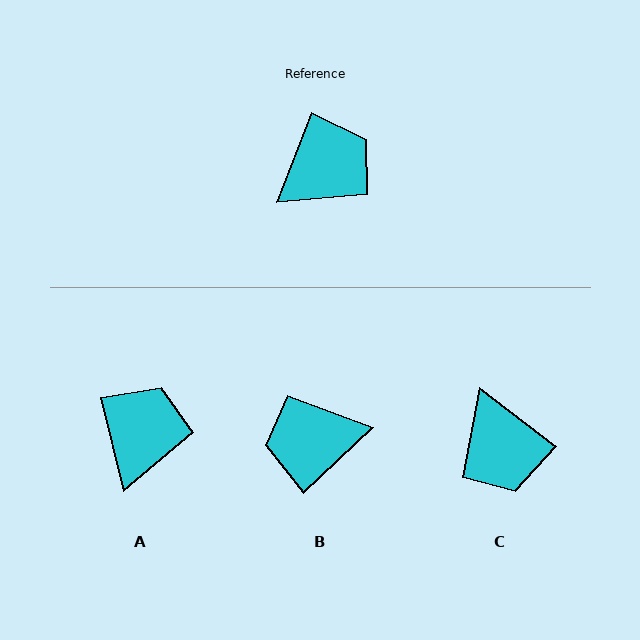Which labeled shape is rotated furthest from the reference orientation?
B, about 155 degrees away.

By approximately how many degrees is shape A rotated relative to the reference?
Approximately 35 degrees counter-clockwise.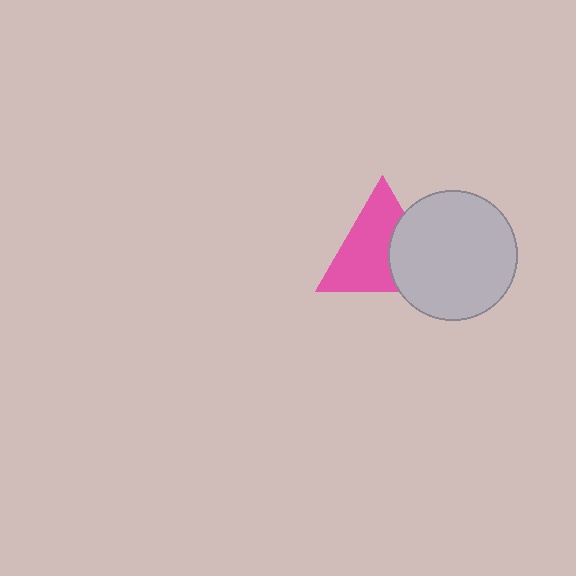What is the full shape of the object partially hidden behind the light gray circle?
The partially hidden object is a pink triangle.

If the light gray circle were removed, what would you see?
You would see the complete pink triangle.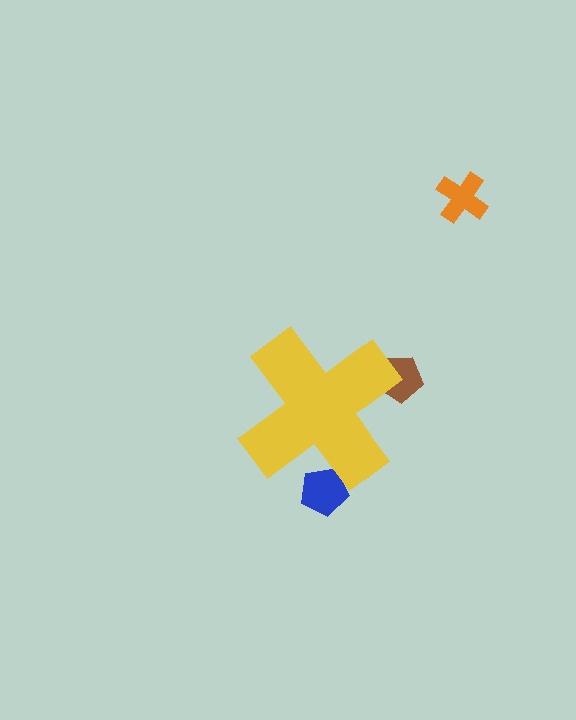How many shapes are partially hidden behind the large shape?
2 shapes are partially hidden.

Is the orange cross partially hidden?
No, the orange cross is fully visible.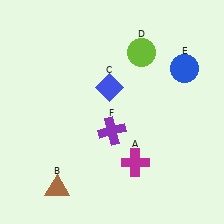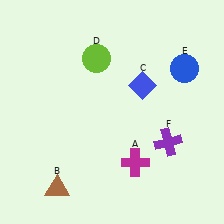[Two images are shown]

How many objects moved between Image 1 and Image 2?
3 objects moved between the two images.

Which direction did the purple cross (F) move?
The purple cross (F) moved right.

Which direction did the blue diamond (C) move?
The blue diamond (C) moved right.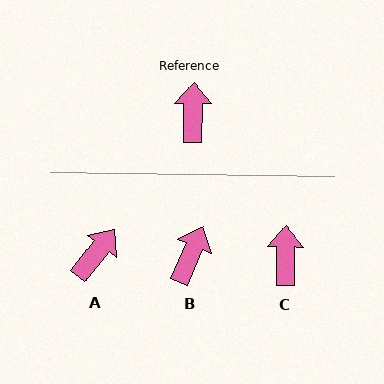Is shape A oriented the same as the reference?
No, it is off by about 38 degrees.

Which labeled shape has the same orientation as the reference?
C.